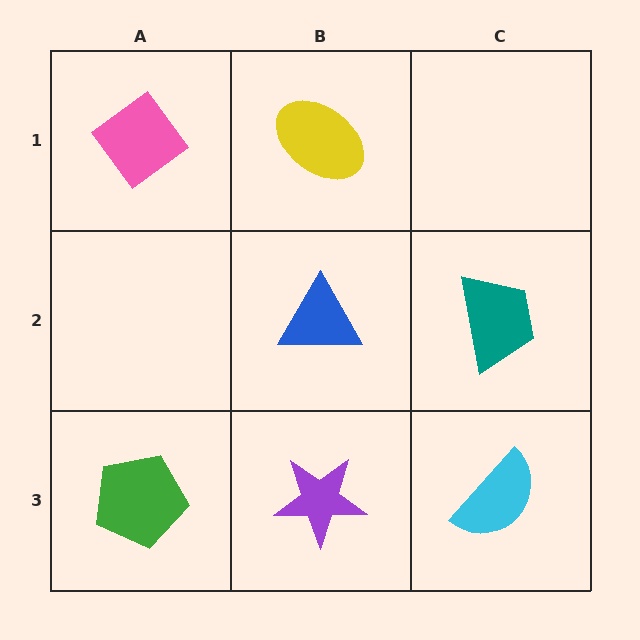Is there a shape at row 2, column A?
No, that cell is empty.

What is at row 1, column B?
A yellow ellipse.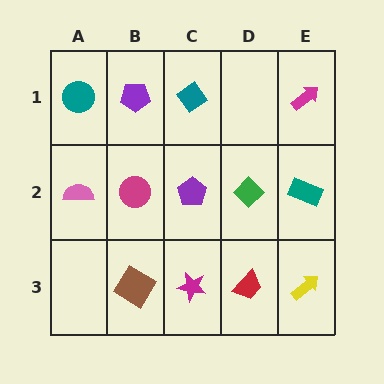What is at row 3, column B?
A brown diamond.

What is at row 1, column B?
A purple pentagon.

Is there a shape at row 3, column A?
No, that cell is empty.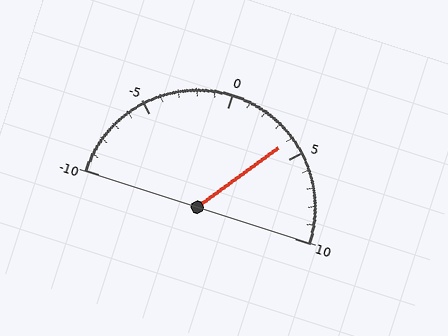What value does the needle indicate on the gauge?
The needle indicates approximately 4.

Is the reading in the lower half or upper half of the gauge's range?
The reading is in the upper half of the range (-10 to 10).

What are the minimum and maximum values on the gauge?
The gauge ranges from -10 to 10.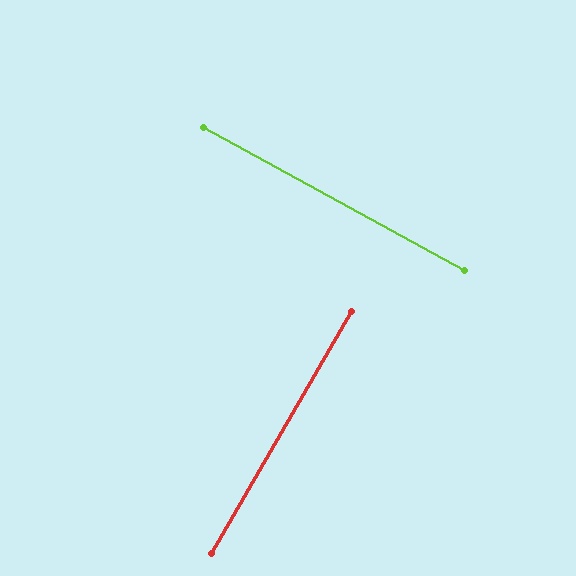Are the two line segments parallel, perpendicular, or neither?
Perpendicular — they meet at approximately 88°.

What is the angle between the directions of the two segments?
Approximately 88 degrees.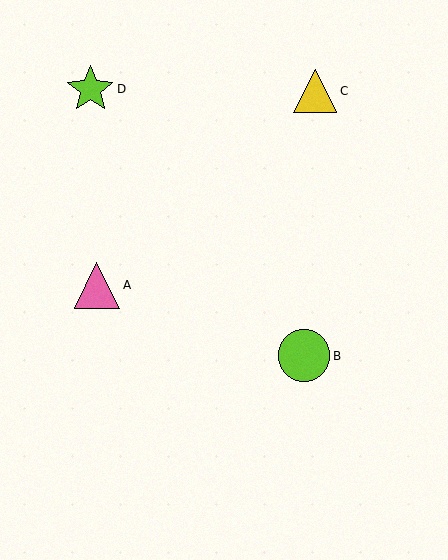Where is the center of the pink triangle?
The center of the pink triangle is at (97, 285).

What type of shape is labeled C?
Shape C is a yellow triangle.